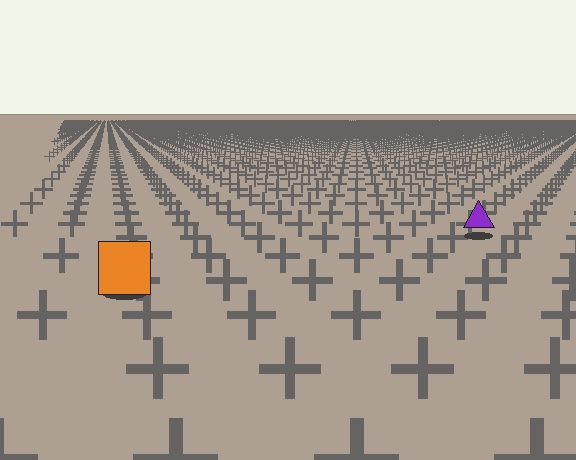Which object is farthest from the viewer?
The purple triangle is farthest from the viewer. It appears smaller and the ground texture around it is denser.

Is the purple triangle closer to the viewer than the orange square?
No. The orange square is closer — you can tell from the texture gradient: the ground texture is coarser near it.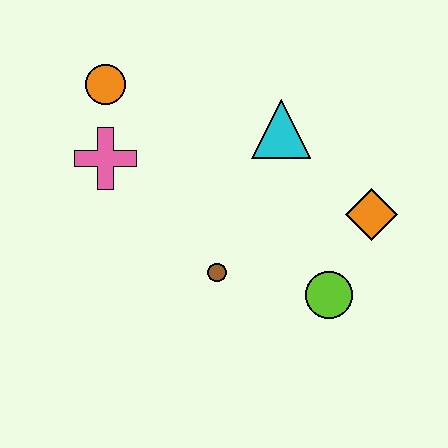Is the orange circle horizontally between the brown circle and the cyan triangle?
No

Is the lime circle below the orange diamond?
Yes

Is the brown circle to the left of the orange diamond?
Yes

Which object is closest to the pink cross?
The orange circle is closest to the pink cross.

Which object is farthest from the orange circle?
The lime circle is farthest from the orange circle.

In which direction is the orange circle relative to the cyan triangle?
The orange circle is to the left of the cyan triangle.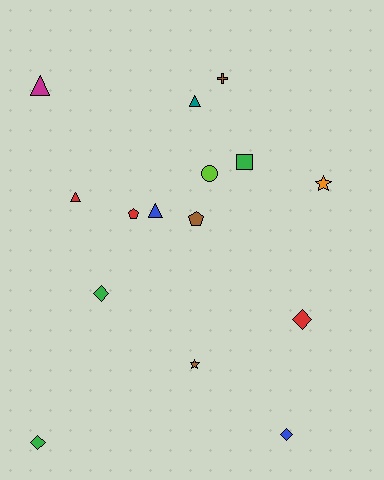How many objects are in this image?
There are 15 objects.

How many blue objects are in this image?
There are 2 blue objects.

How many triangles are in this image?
There are 4 triangles.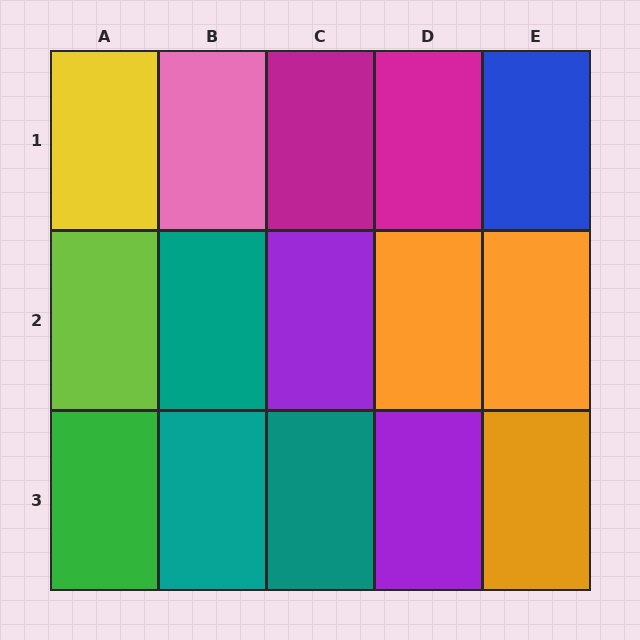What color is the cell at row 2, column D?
Orange.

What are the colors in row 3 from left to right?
Green, teal, teal, purple, orange.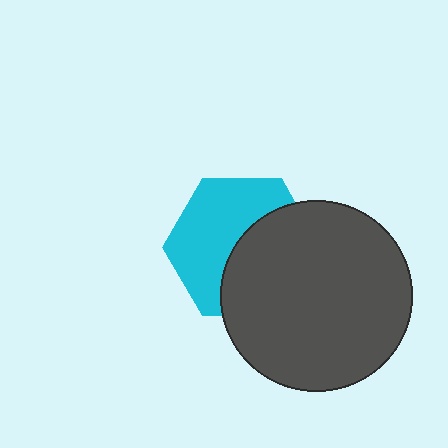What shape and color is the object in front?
The object in front is a dark gray circle.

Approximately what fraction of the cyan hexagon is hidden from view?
Roughly 47% of the cyan hexagon is hidden behind the dark gray circle.